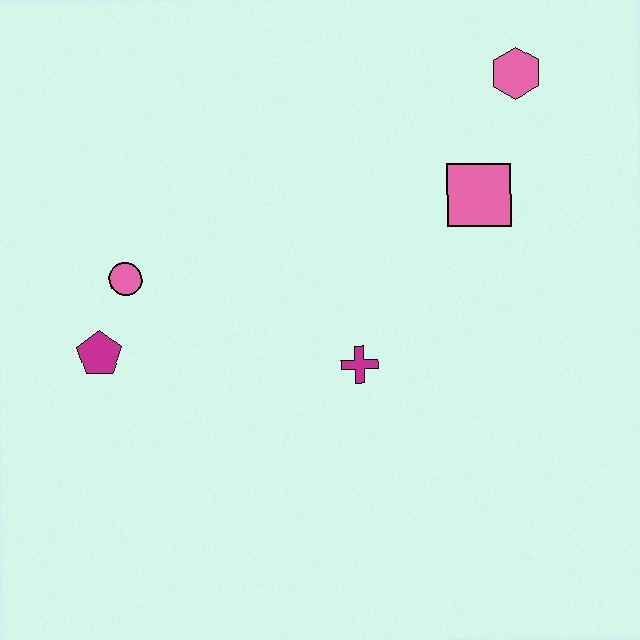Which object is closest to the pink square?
The pink hexagon is closest to the pink square.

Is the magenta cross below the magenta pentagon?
Yes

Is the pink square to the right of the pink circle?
Yes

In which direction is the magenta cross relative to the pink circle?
The magenta cross is to the right of the pink circle.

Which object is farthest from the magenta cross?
The pink hexagon is farthest from the magenta cross.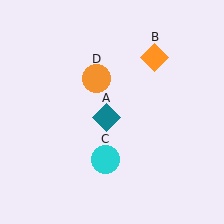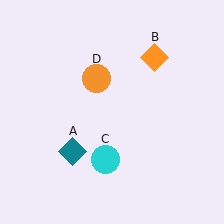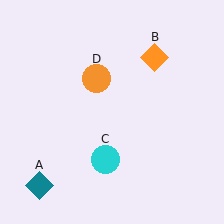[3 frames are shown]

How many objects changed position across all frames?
1 object changed position: teal diamond (object A).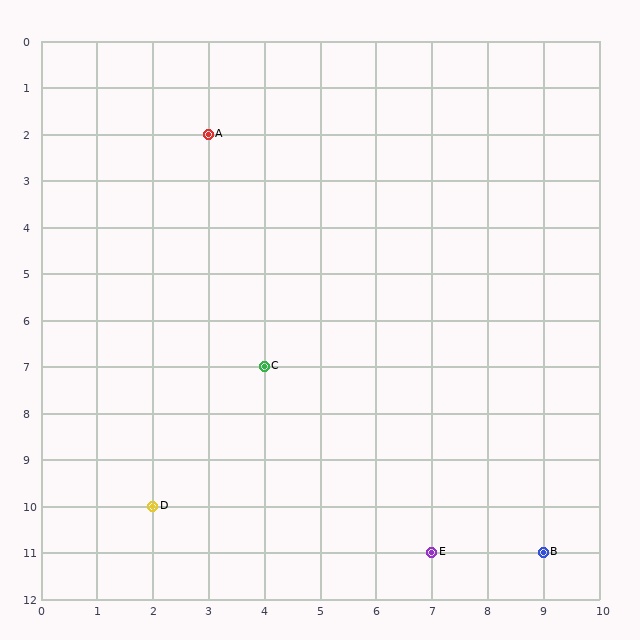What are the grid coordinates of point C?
Point C is at grid coordinates (4, 7).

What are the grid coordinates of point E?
Point E is at grid coordinates (7, 11).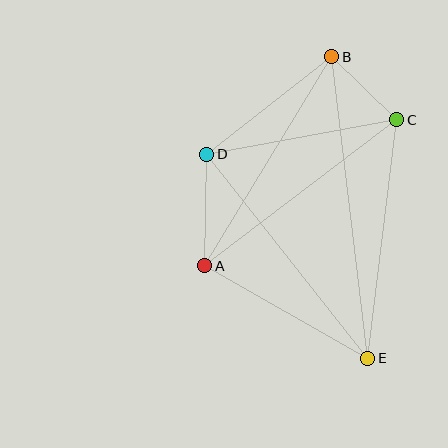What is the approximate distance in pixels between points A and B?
The distance between A and B is approximately 245 pixels.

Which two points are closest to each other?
Points B and C are closest to each other.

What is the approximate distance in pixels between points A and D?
The distance between A and D is approximately 112 pixels.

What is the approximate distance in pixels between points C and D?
The distance between C and D is approximately 193 pixels.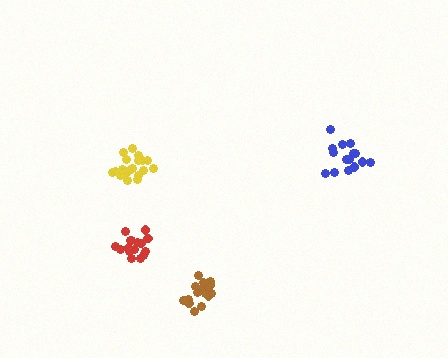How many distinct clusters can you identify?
There are 4 distinct clusters.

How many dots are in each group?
Group 1: 17 dots, Group 2: 15 dots, Group 3: 20 dots, Group 4: 16 dots (68 total).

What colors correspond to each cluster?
The clusters are colored: brown, blue, yellow, red.